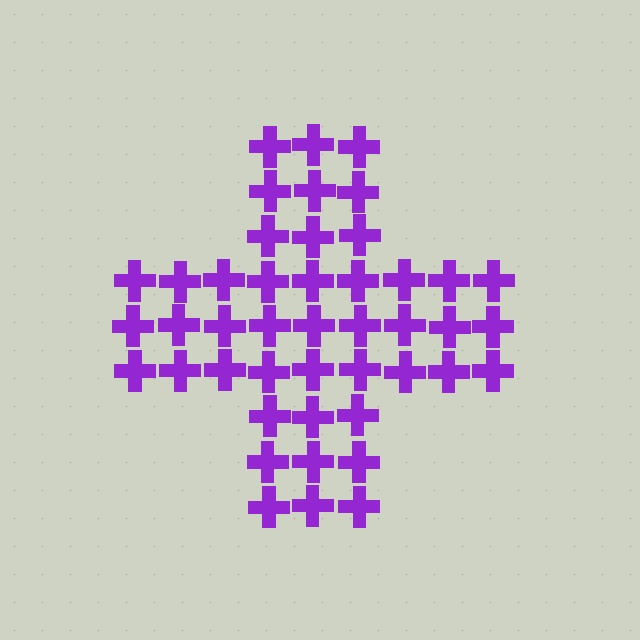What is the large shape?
The large shape is a cross.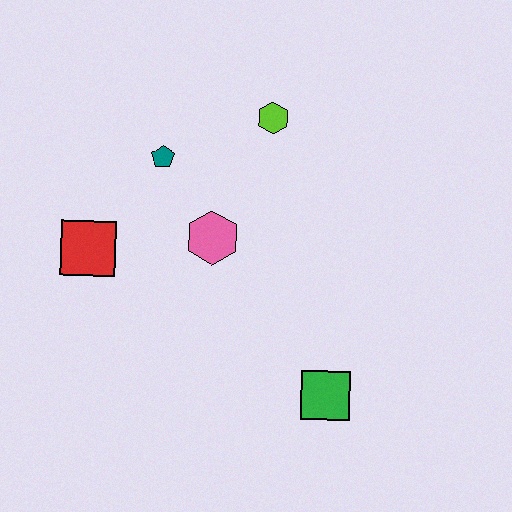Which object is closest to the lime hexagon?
The teal pentagon is closest to the lime hexagon.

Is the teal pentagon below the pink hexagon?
No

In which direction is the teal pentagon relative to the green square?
The teal pentagon is above the green square.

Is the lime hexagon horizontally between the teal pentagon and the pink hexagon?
No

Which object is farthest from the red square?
The green square is farthest from the red square.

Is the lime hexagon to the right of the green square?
No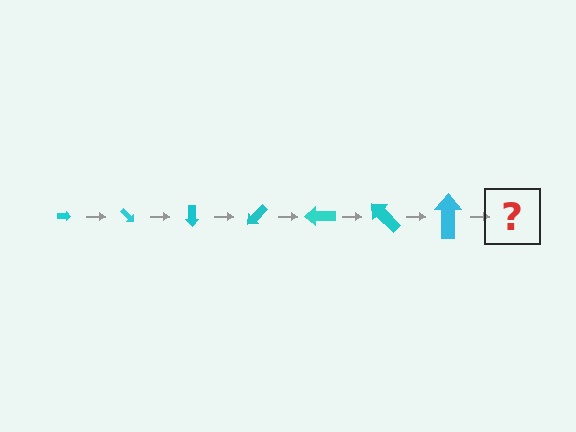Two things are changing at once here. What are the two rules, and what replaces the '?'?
The two rules are that the arrow grows larger each step and it rotates 45 degrees each step. The '?' should be an arrow, larger than the previous one and rotated 315 degrees from the start.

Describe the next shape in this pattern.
It should be an arrow, larger than the previous one and rotated 315 degrees from the start.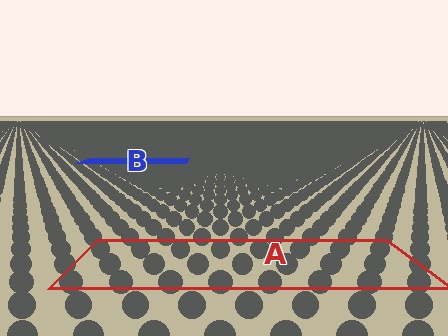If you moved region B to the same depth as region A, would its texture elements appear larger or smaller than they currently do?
They would appear larger. At a closer depth, the same texture elements are projected at a bigger on-screen size.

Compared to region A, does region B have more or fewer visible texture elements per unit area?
Region B has more texture elements per unit area — they are packed more densely because it is farther away.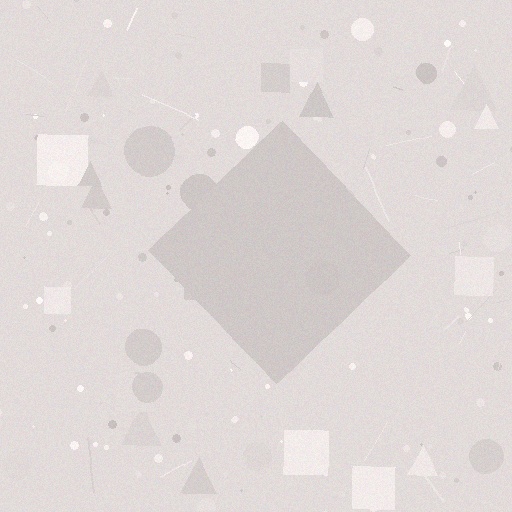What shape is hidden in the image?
A diamond is hidden in the image.